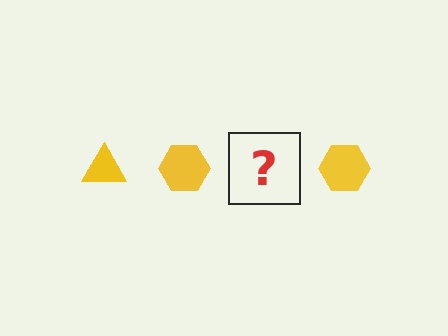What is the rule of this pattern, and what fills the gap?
The rule is that the pattern cycles through triangle, hexagon shapes in yellow. The gap should be filled with a yellow triangle.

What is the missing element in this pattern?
The missing element is a yellow triangle.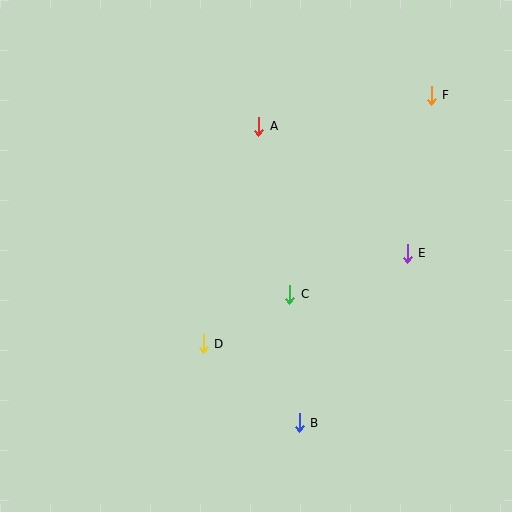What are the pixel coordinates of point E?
Point E is at (407, 253).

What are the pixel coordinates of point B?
Point B is at (299, 423).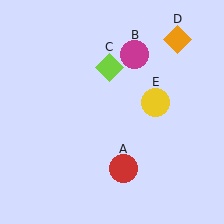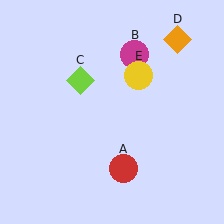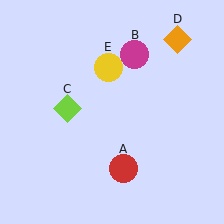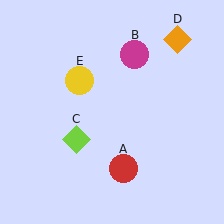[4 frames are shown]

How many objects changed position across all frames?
2 objects changed position: lime diamond (object C), yellow circle (object E).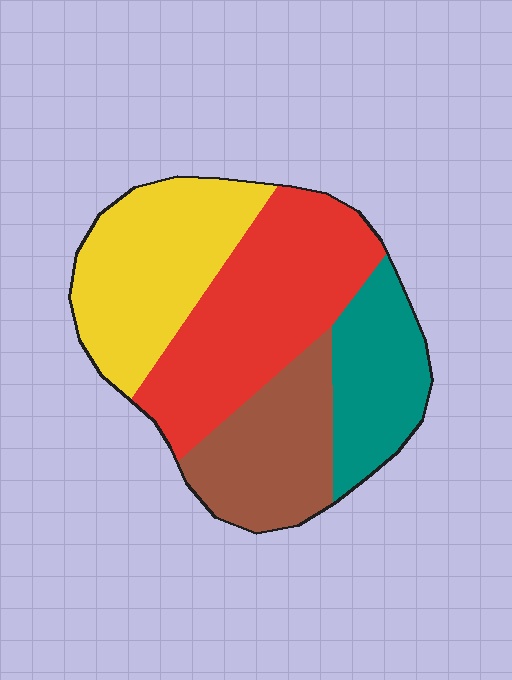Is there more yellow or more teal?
Yellow.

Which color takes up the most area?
Red, at roughly 35%.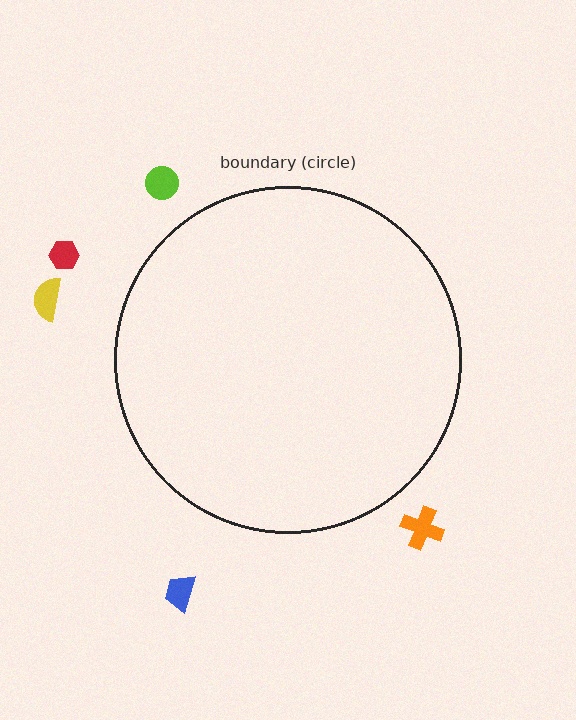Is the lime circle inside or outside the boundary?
Outside.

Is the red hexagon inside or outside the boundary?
Outside.